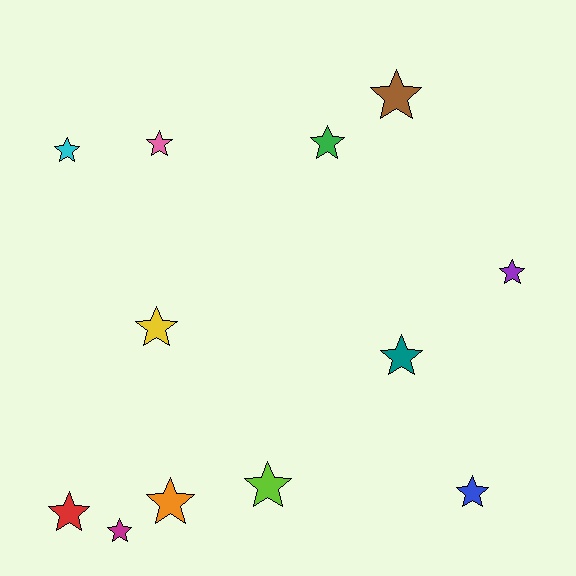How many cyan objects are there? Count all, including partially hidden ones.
There is 1 cyan object.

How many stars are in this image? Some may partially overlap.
There are 12 stars.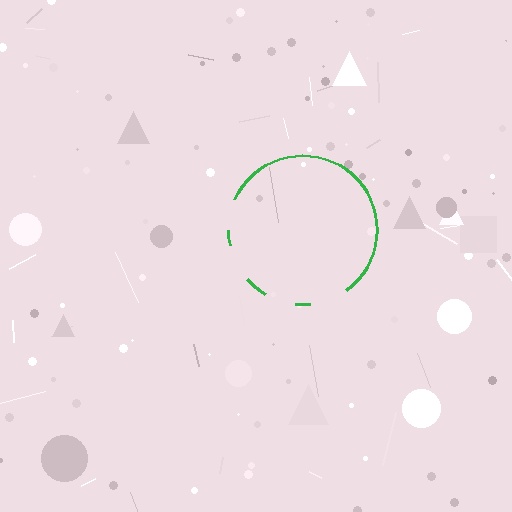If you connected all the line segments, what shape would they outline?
They would outline a circle.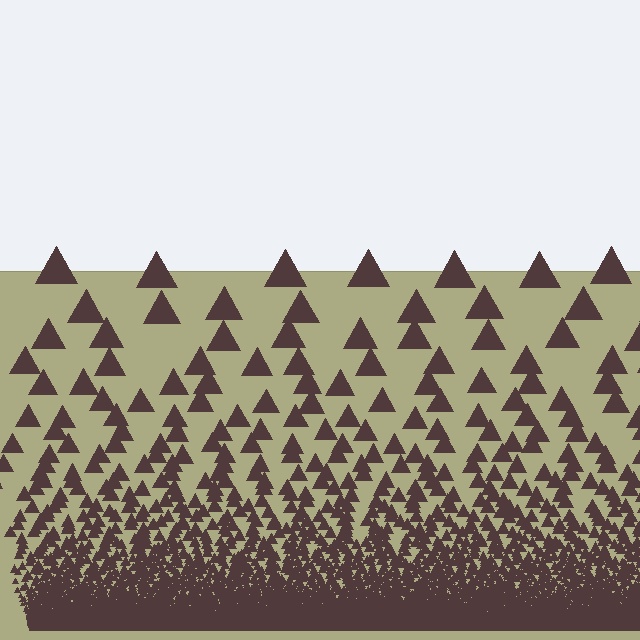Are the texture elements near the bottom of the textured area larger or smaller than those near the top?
Smaller. The gradient is inverted — elements near the bottom are smaller and denser.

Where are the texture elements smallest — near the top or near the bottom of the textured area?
Near the bottom.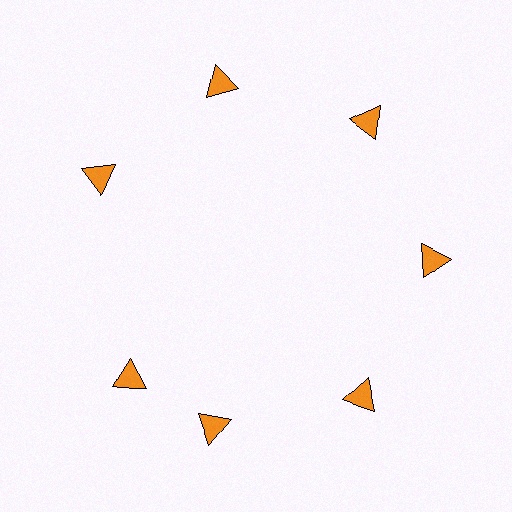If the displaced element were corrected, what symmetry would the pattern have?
It would have 7-fold rotational symmetry — the pattern would map onto itself every 51 degrees.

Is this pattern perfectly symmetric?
No. The 7 orange triangles are arranged in a ring, but one element near the 8 o'clock position is rotated out of alignment along the ring, breaking the 7-fold rotational symmetry.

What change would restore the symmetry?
The symmetry would be restored by rotating it back into even spacing with its neighbors so that all 7 triangles sit at equal angles and equal distance from the center.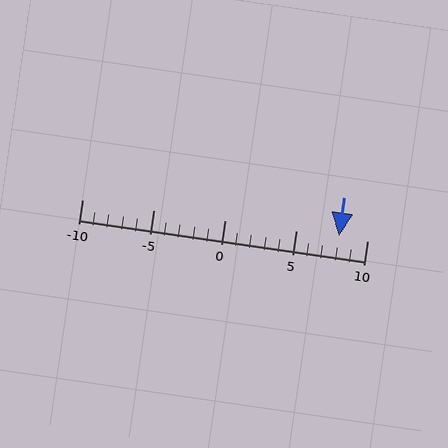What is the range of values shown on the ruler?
The ruler shows values from -10 to 10.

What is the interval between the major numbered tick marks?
The major tick marks are spaced 5 units apart.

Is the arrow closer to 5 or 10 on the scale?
The arrow is closer to 10.